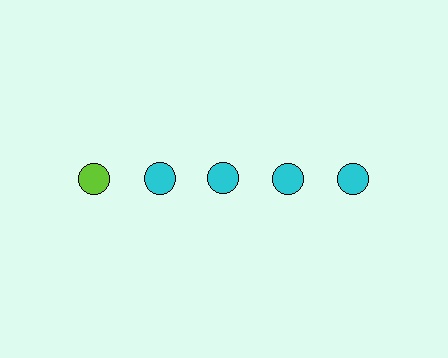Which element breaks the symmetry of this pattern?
The lime circle in the top row, leftmost column breaks the symmetry. All other shapes are cyan circles.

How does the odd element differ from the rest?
It has a different color: lime instead of cyan.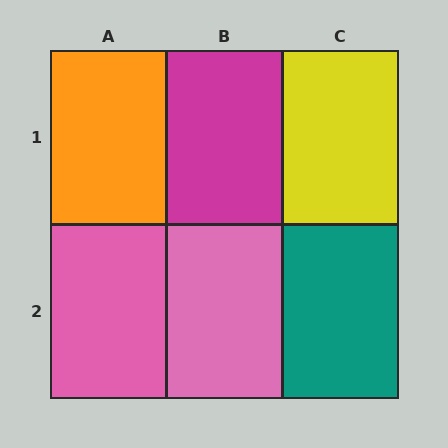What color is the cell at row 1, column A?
Orange.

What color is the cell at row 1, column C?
Yellow.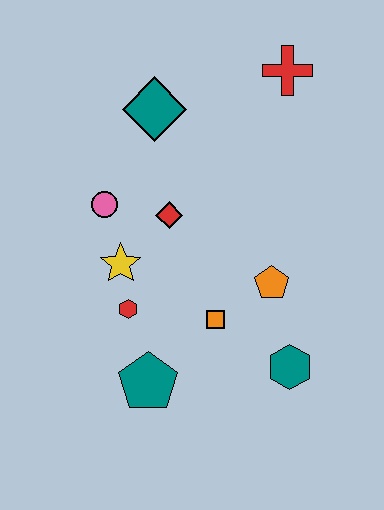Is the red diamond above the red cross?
No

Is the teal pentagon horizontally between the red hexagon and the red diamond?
Yes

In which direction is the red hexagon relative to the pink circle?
The red hexagon is below the pink circle.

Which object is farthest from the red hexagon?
The red cross is farthest from the red hexagon.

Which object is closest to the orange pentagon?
The orange square is closest to the orange pentagon.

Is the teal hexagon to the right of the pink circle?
Yes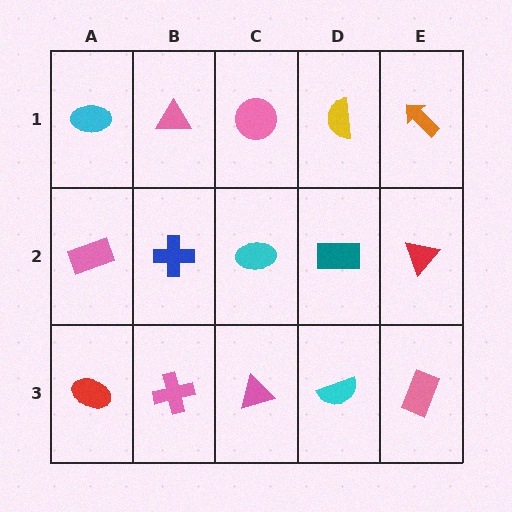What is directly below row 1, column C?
A cyan ellipse.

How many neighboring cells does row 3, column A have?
2.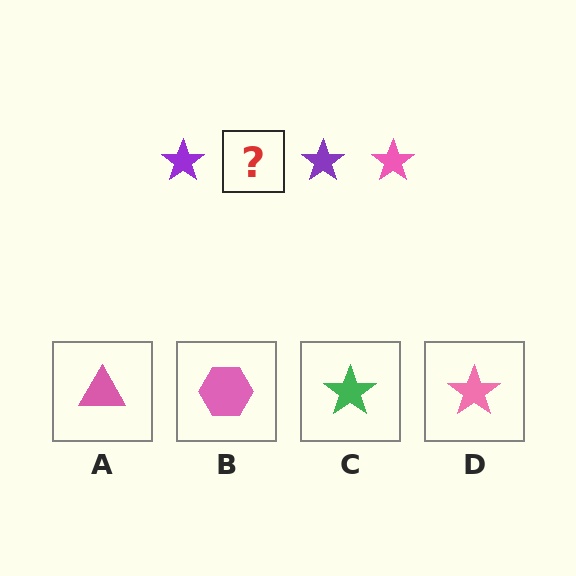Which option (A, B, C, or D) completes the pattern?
D.